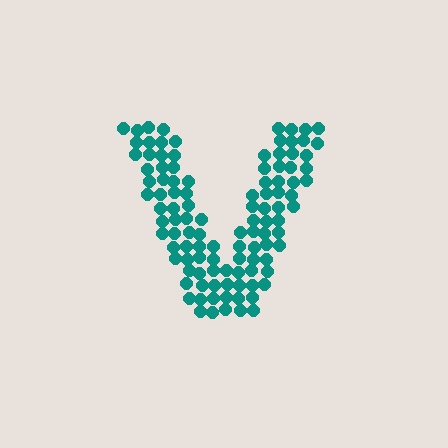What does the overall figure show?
The overall figure shows the letter V.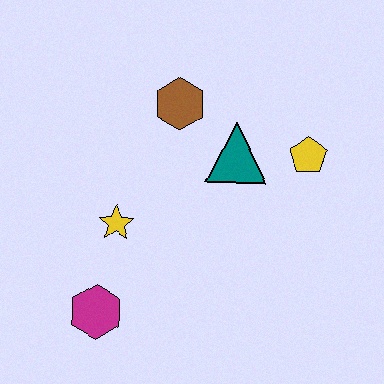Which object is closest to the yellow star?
The magenta hexagon is closest to the yellow star.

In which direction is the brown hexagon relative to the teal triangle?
The brown hexagon is to the left of the teal triangle.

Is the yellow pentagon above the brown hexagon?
No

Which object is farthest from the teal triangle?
The magenta hexagon is farthest from the teal triangle.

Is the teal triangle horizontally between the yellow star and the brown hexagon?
No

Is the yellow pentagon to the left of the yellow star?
No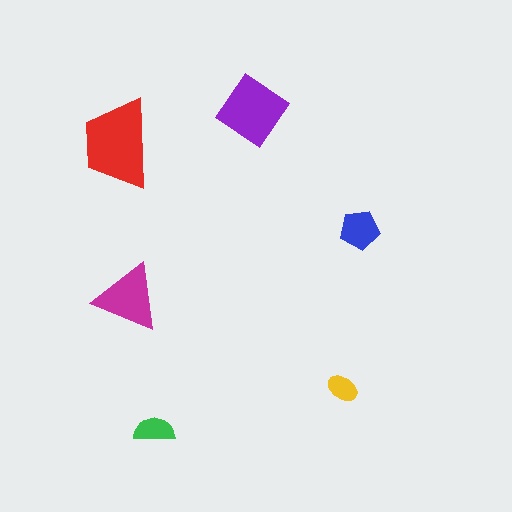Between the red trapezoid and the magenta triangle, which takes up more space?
The red trapezoid.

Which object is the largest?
The red trapezoid.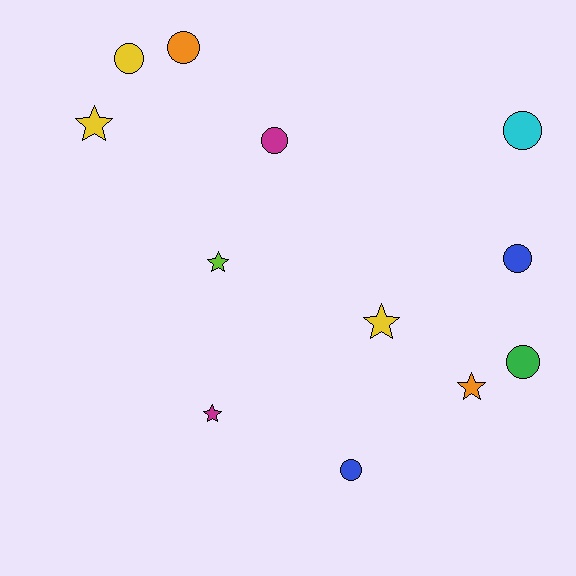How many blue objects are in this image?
There are 2 blue objects.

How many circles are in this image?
There are 7 circles.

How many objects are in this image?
There are 12 objects.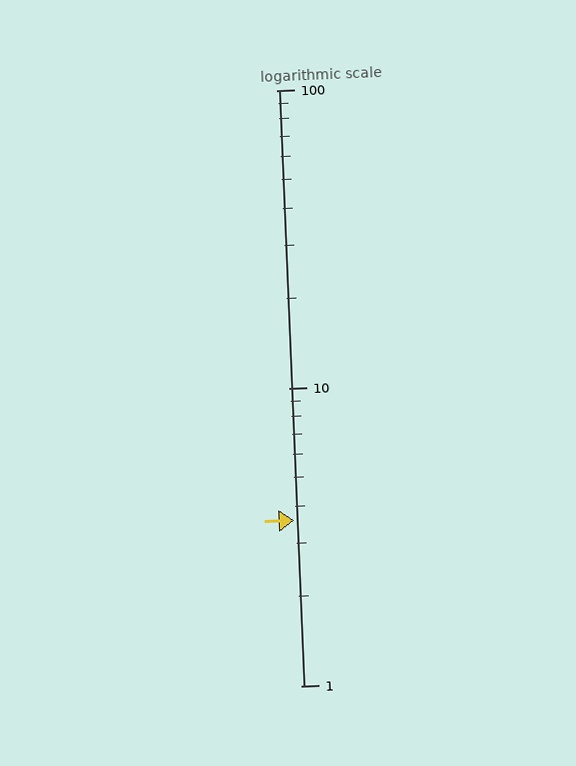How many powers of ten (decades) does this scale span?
The scale spans 2 decades, from 1 to 100.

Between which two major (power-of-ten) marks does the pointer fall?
The pointer is between 1 and 10.